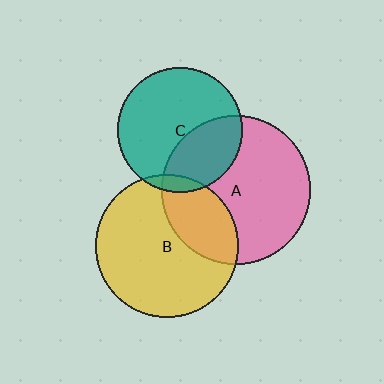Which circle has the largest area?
Circle A (pink).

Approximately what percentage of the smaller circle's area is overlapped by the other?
Approximately 5%.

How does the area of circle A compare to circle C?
Approximately 1.4 times.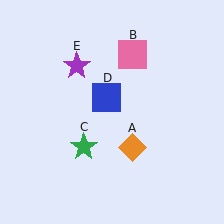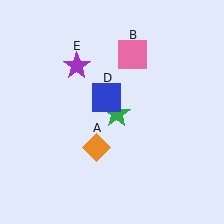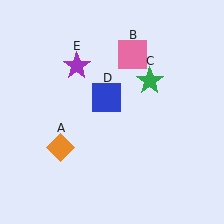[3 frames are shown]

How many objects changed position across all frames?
2 objects changed position: orange diamond (object A), green star (object C).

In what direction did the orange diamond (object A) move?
The orange diamond (object A) moved left.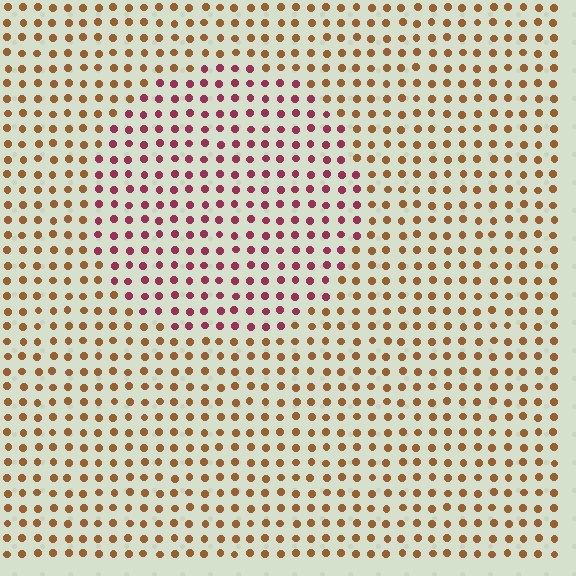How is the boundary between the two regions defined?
The boundary is defined purely by a slight shift in hue (about 50 degrees). Spacing, size, and orientation are identical on both sides.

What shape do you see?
I see a circle.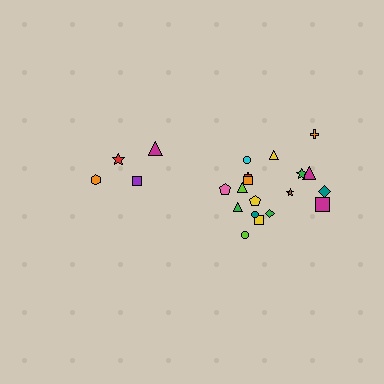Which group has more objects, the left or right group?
The right group.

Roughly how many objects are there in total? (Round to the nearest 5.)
Roughly 20 objects in total.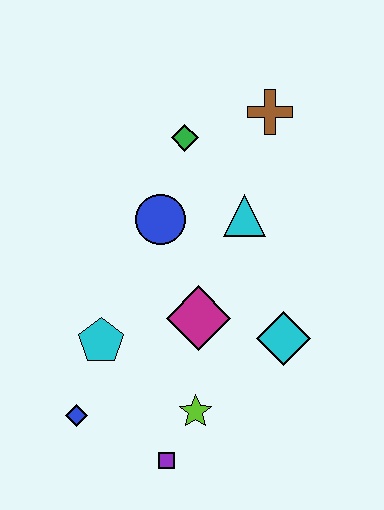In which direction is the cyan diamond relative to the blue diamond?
The cyan diamond is to the right of the blue diamond.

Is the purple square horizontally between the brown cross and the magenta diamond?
No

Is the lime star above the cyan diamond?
No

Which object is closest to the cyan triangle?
The blue circle is closest to the cyan triangle.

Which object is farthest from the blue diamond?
The brown cross is farthest from the blue diamond.